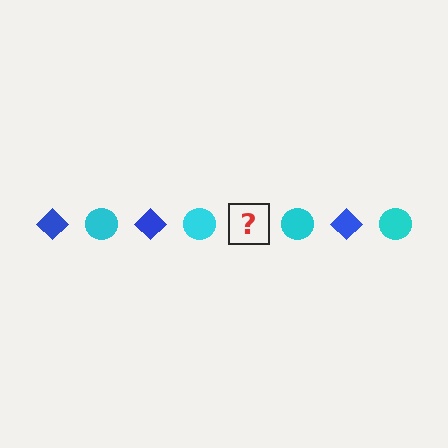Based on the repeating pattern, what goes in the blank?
The blank should be a blue diamond.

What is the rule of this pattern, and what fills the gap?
The rule is that the pattern alternates between blue diamond and cyan circle. The gap should be filled with a blue diamond.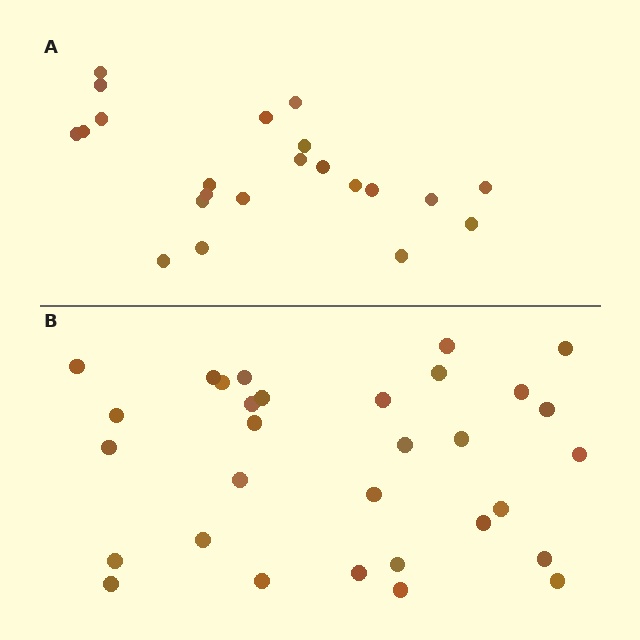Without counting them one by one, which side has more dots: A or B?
Region B (the bottom region) has more dots.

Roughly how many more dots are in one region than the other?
Region B has roughly 8 or so more dots than region A.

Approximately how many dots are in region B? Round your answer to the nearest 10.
About 30 dots. (The exact count is 31, which rounds to 30.)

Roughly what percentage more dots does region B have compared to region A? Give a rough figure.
About 40% more.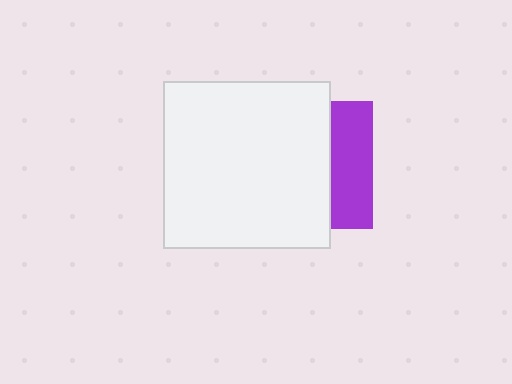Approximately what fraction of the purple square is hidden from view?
Roughly 67% of the purple square is hidden behind the white square.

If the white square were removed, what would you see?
You would see the complete purple square.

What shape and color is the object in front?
The object in front is a white square.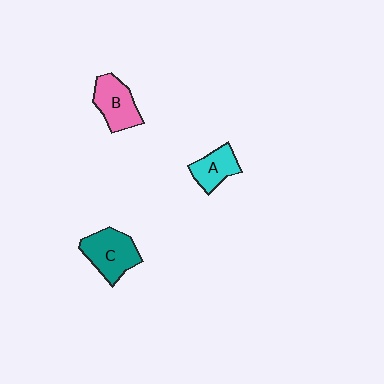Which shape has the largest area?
Shape C (teal).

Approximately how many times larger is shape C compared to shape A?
Approximately 1.5 times.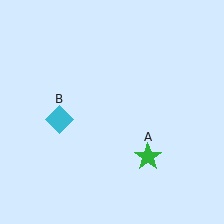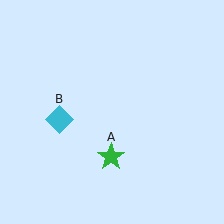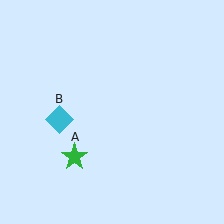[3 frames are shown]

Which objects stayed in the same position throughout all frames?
Cyan diamond (object B) remained stationary.